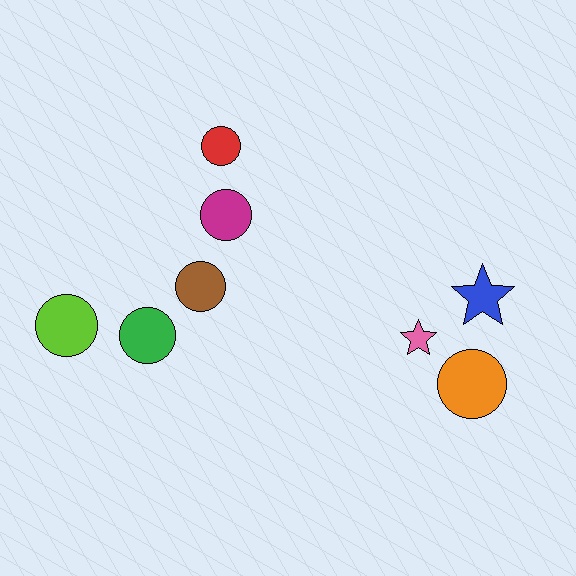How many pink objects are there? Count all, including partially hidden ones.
There is 1 pink object.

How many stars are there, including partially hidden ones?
There are 2 stars.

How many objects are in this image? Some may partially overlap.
There are 8 objects.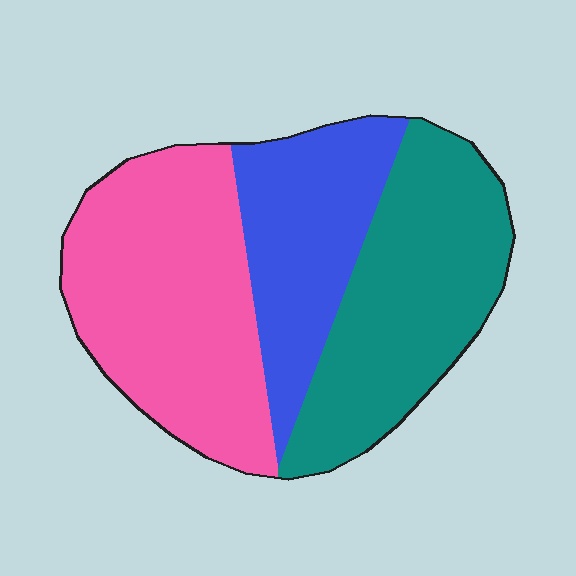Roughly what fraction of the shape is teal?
Teal takes up about one third (1/3) of the shape.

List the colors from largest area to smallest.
From largest to smallest: pink, teal, blue.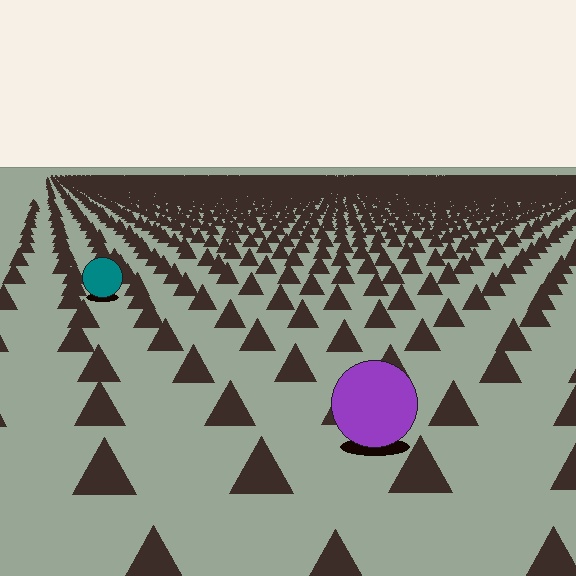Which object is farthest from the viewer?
The teal circle is farthest from the viewer. It appears smaller and the ground texture around it is denser.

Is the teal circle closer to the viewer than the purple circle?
No. The purple circle is closer — you can tell from the texture gradient: the ground texture is coarser near it.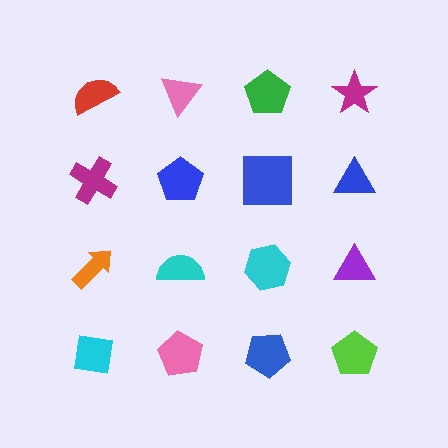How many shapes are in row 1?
4 shapes.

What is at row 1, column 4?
A magenta star.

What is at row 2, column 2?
A blue pentagon.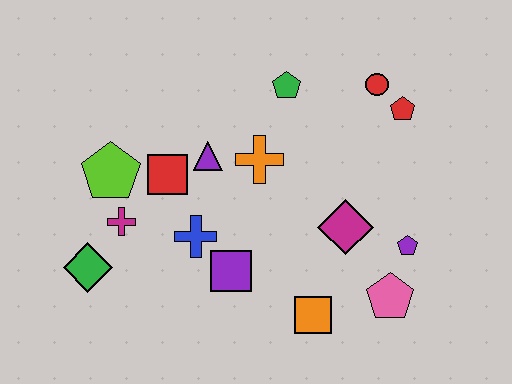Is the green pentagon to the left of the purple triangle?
No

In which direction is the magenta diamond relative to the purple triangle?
The magenta diamond is to the right of the purple triangle.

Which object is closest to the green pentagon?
The orange cross is closest to the green pentagon.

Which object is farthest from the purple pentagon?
The green diamond is farthest from the purple pentagon.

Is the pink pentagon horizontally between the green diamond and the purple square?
No